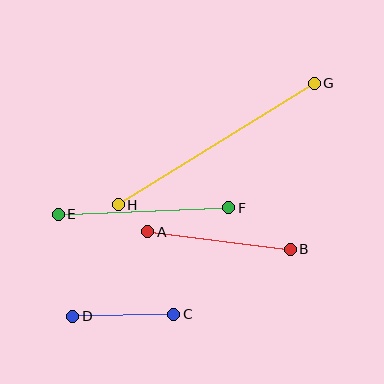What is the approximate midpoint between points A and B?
The midpoint is at approximately (219, 241) pixels.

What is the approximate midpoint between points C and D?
The midpoint is at approximately (123, 315) pixels.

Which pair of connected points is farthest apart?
Points G and H are farthest apart.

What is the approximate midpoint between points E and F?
The midpoint is at approximately (144, 211) pixels.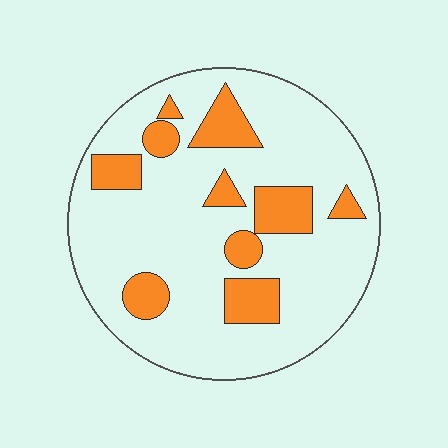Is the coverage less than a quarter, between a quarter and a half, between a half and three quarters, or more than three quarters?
Less than a quarter.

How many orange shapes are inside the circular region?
10.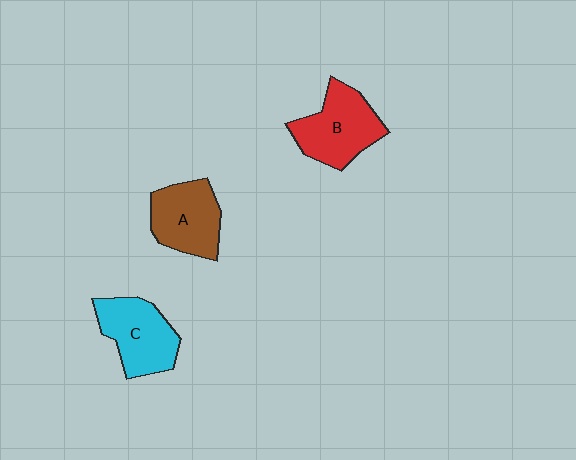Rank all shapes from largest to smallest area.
From largest to smallest: B (red), C (cyan), A (brown).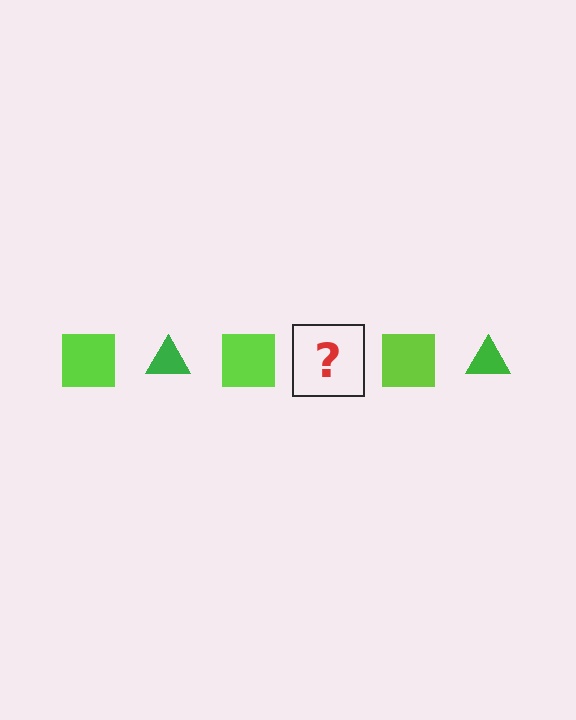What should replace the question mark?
The question mark should be replaced with a green triangle.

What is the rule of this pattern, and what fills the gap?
The rule is that the pattern alternates between lime square and green triangle. The gap should be filled with a green triangle.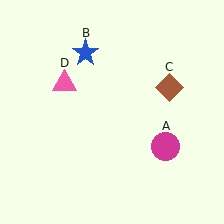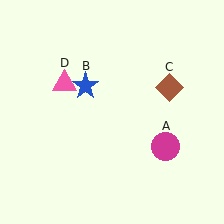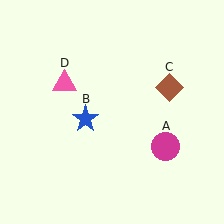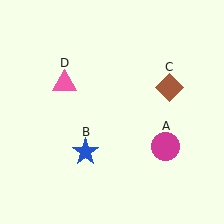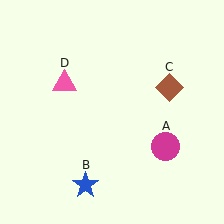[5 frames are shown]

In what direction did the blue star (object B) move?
The blue star (object B) moved down.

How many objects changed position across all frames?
1 object changed position: blue star (object B).